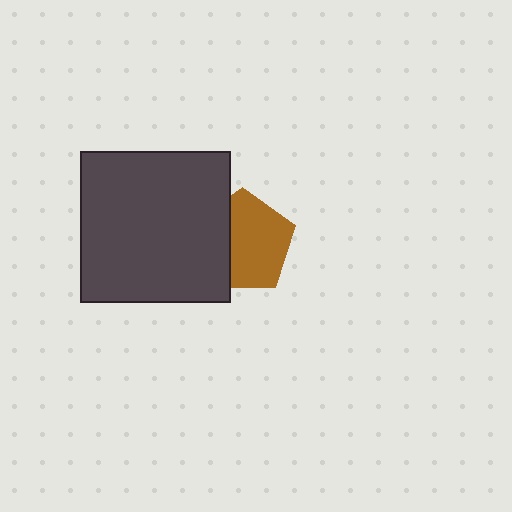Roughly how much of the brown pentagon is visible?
About half of it is visible (roughly 64%).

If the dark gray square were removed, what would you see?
You would see the complete brown pentagon.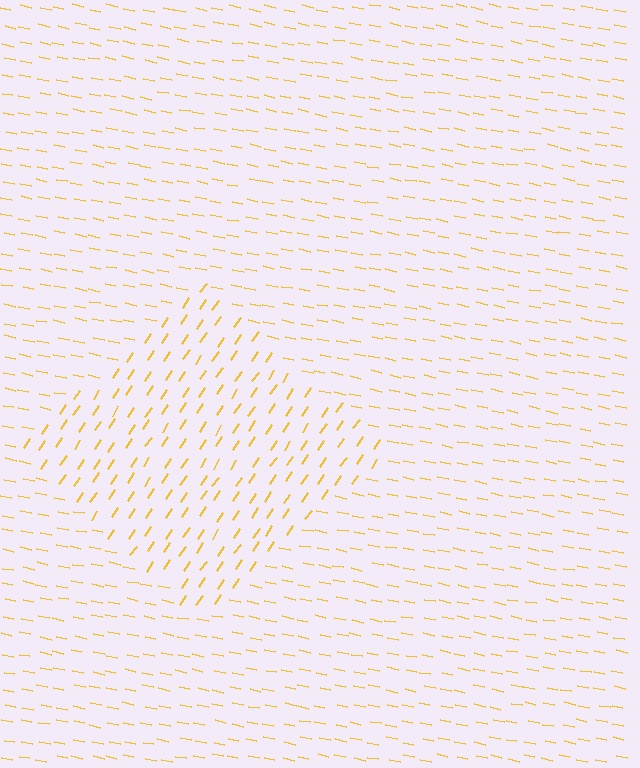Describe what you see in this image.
The image is filled with small yellow line segments. A diamond region in the image has lines oriented differently from the surrounding lines, creating a visible texture boundary.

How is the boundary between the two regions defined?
The boundary is defined purely by a change in line orientation (approximately 67 degrees difference). All lines are the same color and thickness.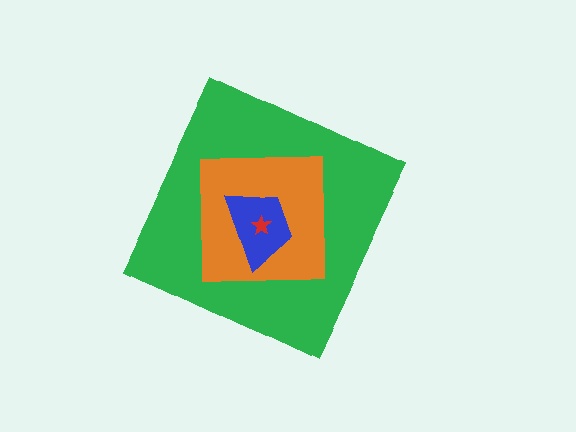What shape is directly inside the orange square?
The blue trapezoid.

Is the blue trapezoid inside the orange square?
Yes.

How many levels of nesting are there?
4.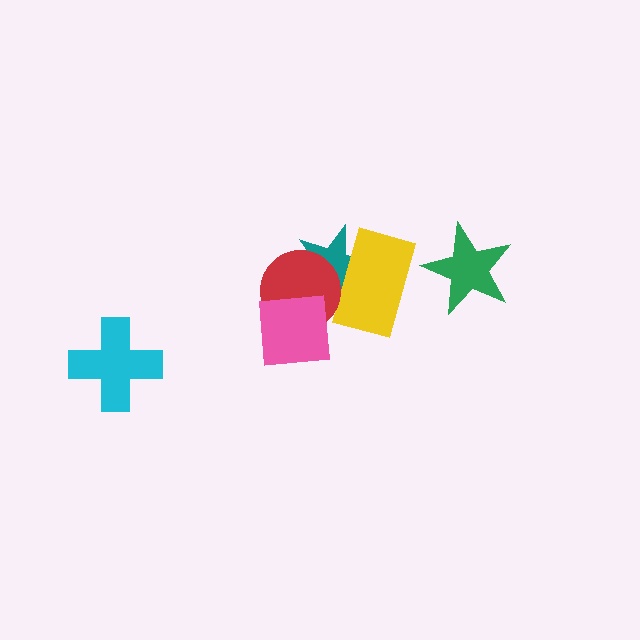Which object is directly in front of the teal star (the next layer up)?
The yellow rectangle is directly in front of the teal star.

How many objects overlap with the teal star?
3 objects overlap with the teal star.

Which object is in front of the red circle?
The pink square is in front of the red circle.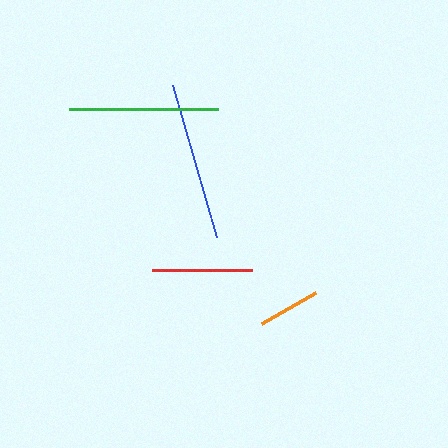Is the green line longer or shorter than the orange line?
The green line is longer than the orange line.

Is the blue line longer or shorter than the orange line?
The blue line is longer than the orange line.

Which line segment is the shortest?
The orange line is the shortest at approximately 63 pixels.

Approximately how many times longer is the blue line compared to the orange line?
The blue line is approximately 2.5 times the length of the orange line.